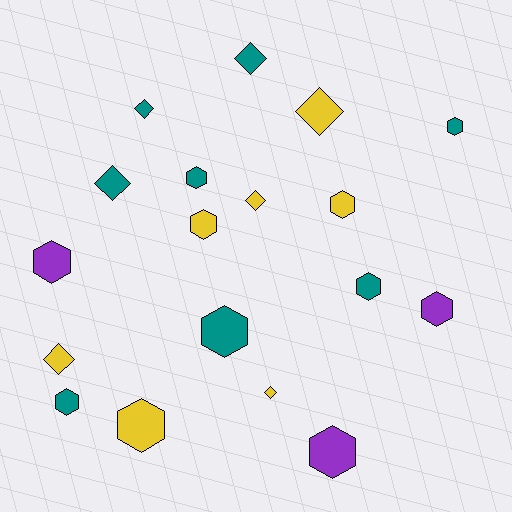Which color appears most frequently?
Teal, with 8 objects.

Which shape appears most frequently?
Hexagon, with 11 objects.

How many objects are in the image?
There are 18 objects.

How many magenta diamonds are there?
There are no magenta diamonds.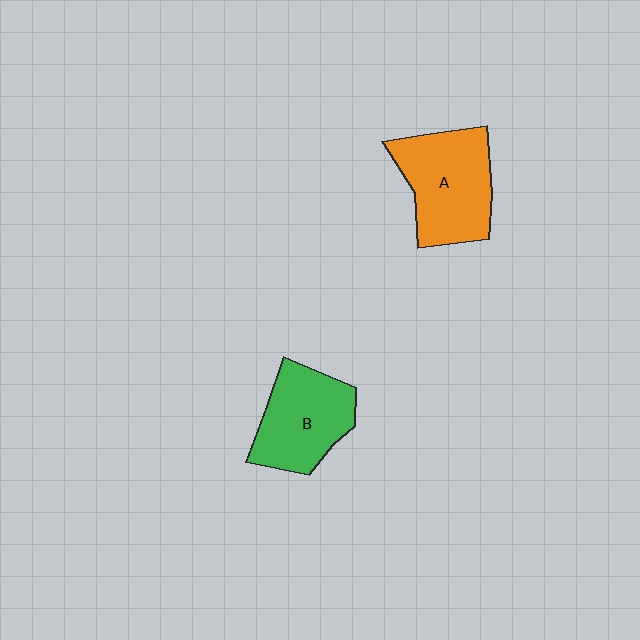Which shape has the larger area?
Shape A (orange).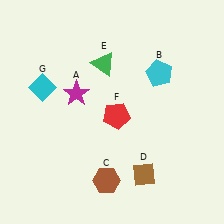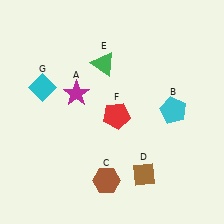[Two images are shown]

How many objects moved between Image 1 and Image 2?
1 object moved between the two images.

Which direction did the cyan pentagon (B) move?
The cyan pentagon (B) moved down.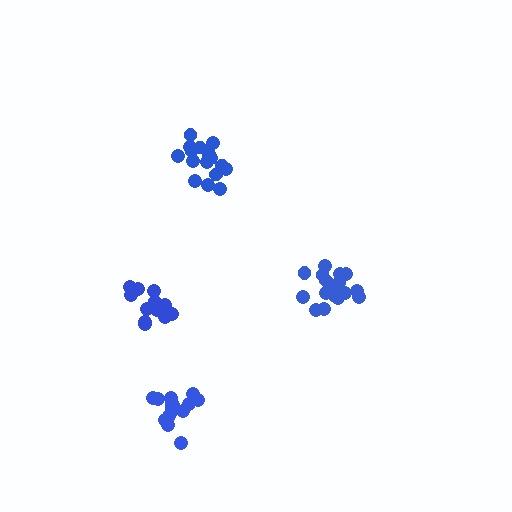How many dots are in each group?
Group 1: 17 dots, Group 2: 14 dots, Group 3: 18 dots, Group 4: 15 dots (64 total).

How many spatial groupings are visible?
There are 4 spatial groupings.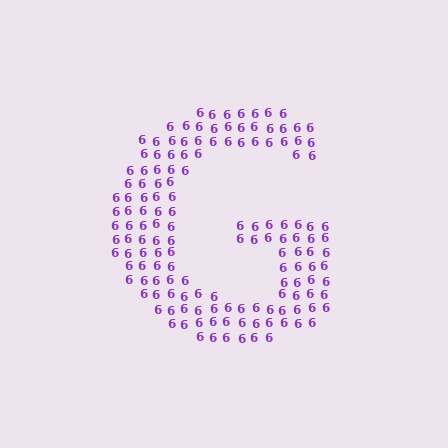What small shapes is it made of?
It is made of small digit 6's.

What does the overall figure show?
The overall figure shows the letter G.